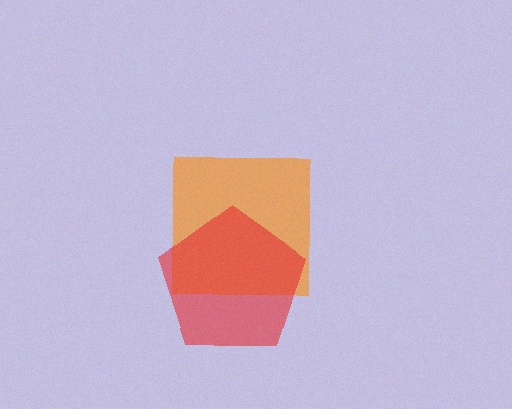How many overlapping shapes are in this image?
There are 2 overlapping shapes in the image.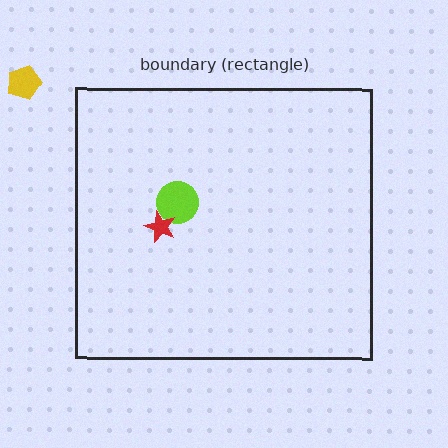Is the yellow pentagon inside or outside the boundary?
Outside.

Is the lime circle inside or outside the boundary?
Inside.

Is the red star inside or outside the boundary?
Inside.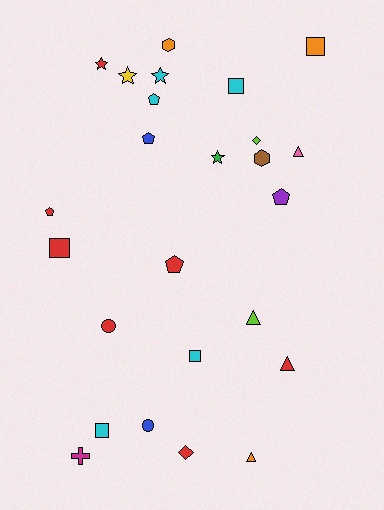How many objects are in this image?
There are 25 objects.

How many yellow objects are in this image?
There is 1 yellow object.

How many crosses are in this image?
There is 1 cross.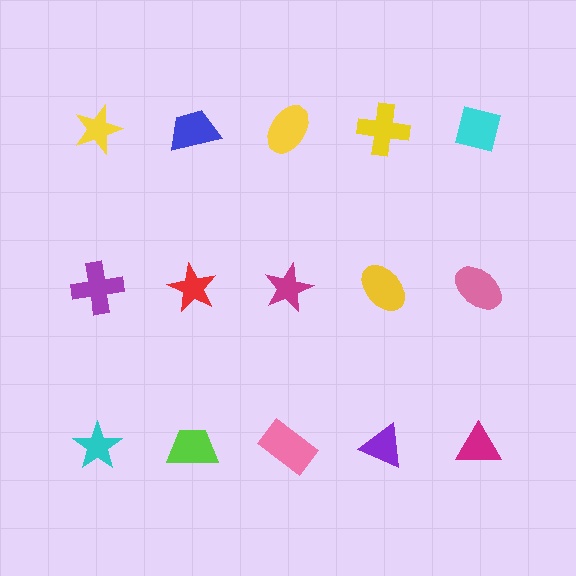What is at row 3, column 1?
A cyan star.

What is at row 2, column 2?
A red star.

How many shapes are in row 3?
5 shapes.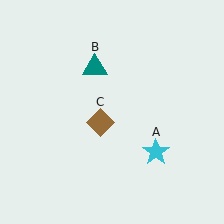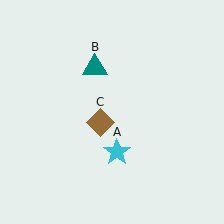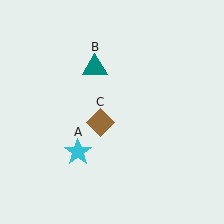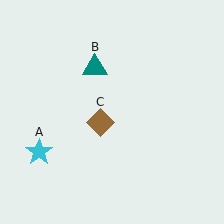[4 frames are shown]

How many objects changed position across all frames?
1 object changed position: cyan star (object A).